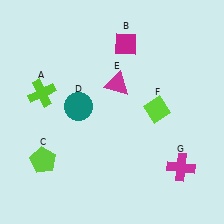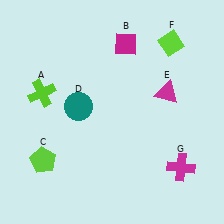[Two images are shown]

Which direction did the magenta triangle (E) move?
The magenta triangle (E) moved right.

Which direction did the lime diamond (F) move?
The lime diamond (F) moved up.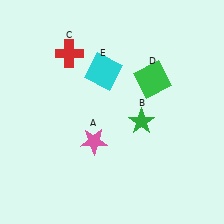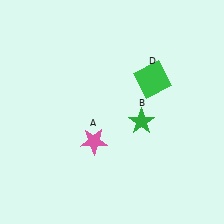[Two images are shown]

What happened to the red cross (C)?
The red cross (C) was removed in Image 2. It was in the top-left area of Image 1.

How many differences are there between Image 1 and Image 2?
There are 2 differences between the two images.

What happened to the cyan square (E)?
The cyan square (E) was removed in Image 2. It was in the top-left area of Image 1.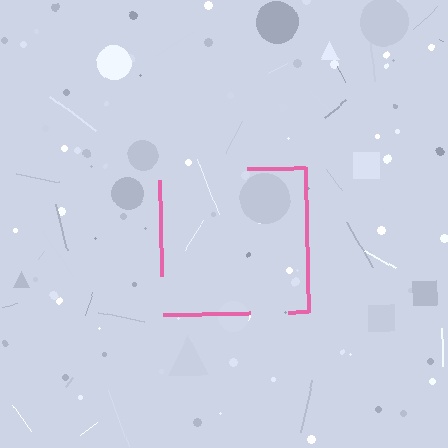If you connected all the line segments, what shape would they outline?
They would outline a square.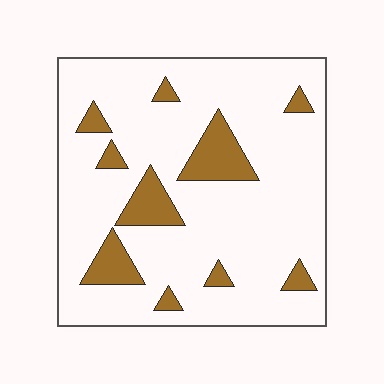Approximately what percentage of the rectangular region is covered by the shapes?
Approximately 15%.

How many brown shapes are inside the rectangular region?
10.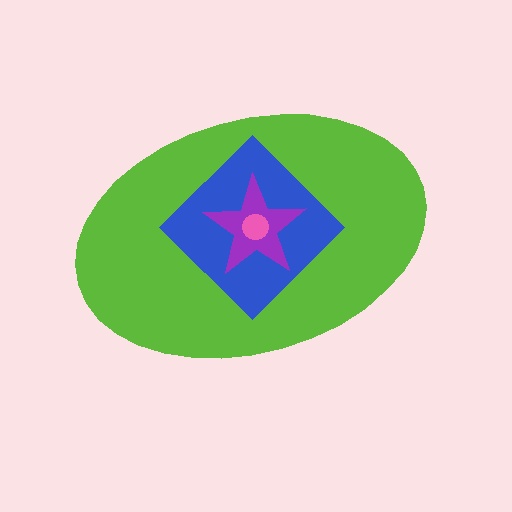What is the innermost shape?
The pink circle.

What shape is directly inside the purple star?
The pink circle.